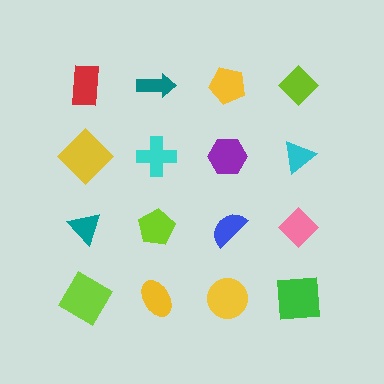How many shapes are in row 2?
4 shapes.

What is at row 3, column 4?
A pink diamond.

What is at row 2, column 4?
A cyan triangle.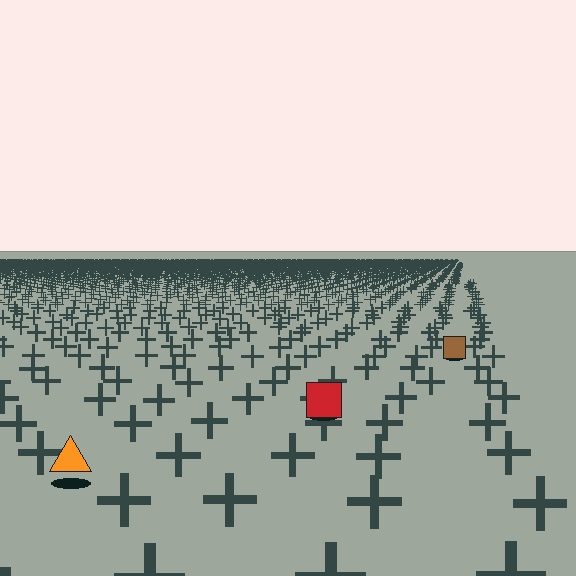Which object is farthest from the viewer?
The brown square is farthest from the viewer. It appears smaller and the ground texture around it is denser.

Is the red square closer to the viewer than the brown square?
Yes. The red square is closer — you can tell from the texture gradient: the ground texture is coarser near it.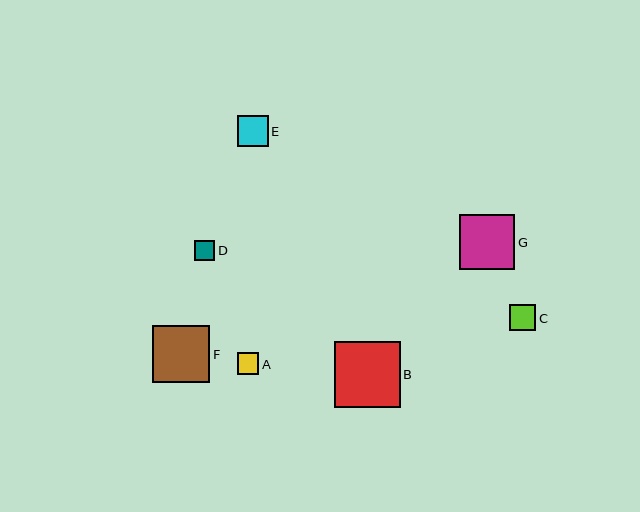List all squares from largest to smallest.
From largest to smallest: B, F, G, E, C, A, D.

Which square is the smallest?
Square D is the smallest with a size of approximately 20 pixels.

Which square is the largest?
Square B is the largest with a size of approximately 66 pixels.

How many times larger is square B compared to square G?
Square B is approximately 1.2 times the size of square G.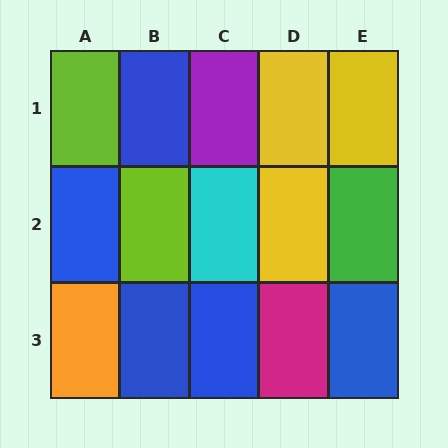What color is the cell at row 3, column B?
Blue.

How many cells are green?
1 cell is green.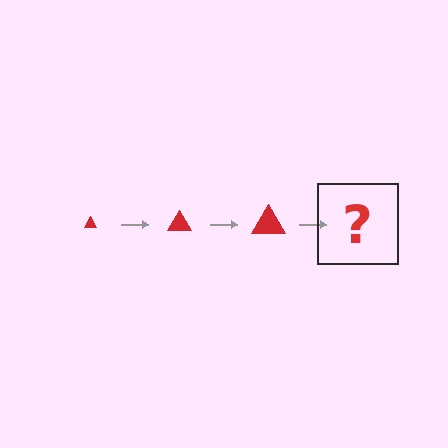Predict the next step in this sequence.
The next step is a red triangle, larger than the previous one.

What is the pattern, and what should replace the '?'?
The pattern is that the triangle gets progressively larger each step. The '?' should be a red triangle, larger than the previous one.